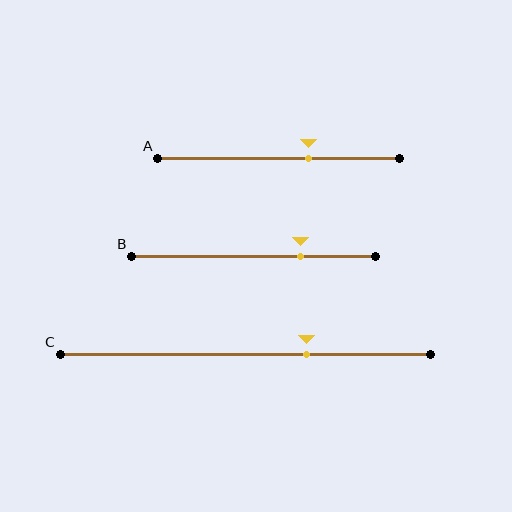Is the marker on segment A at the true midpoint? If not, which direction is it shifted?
No, the marker on segment A is shifted to the right by about 13% of the segment length.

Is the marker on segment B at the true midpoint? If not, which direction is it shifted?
No, the marker on segment B is shifted to the right by about 19% of the segment length.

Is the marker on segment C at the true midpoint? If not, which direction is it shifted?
No, the marker on segment C is shifted to the right by about 17% of the segment length.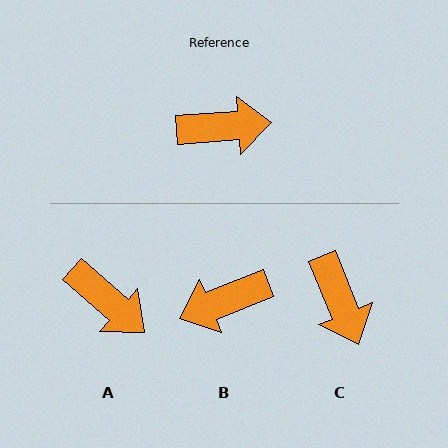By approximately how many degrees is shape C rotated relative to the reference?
Approximately 72 degrees clockwise.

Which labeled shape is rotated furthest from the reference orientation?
B, about 162 degrees away.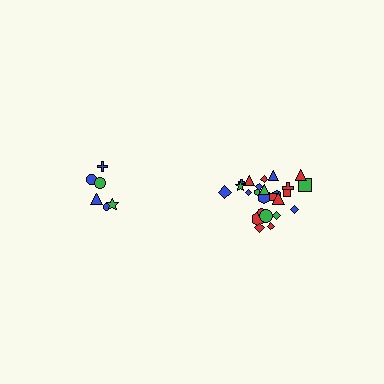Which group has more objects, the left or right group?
The right group.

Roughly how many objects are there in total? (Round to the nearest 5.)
Roughly 30 objects in total.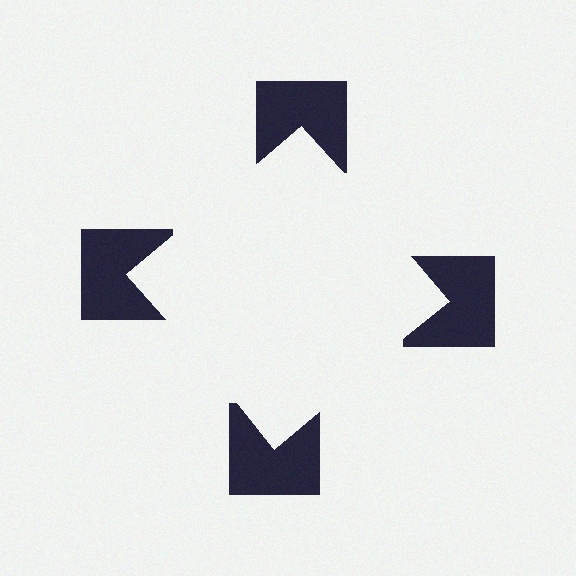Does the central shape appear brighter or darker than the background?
It typically appears slightly brighter than the background, even though no actual brightness change is drawn.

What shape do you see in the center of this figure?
An illusory square — its edges are inferred from the aligned wedge cuts in the notched squares, not physically drawn.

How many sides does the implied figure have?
4 sides.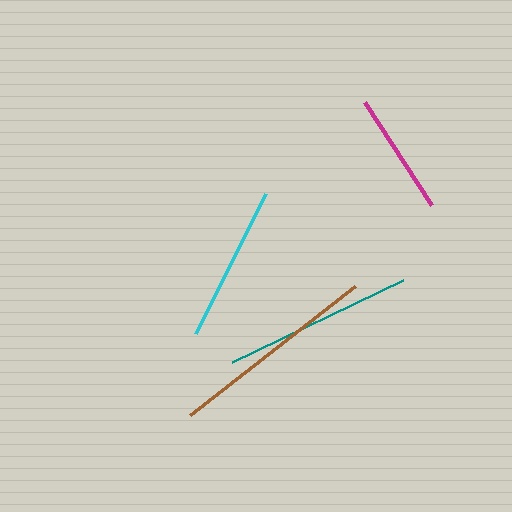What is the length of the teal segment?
The teal segment is approximately 190 pixels long.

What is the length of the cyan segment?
The cyan segment is approximately 156 pixels long.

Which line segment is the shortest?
The magenta line is the shortest at approximately 122 pixels.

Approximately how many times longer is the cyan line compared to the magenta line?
The cyan line is approximately 1.3 times the length of the magenta line.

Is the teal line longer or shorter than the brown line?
The brown line is longer than the teal line.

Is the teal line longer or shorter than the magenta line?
The teal line is longer than the magenta line.